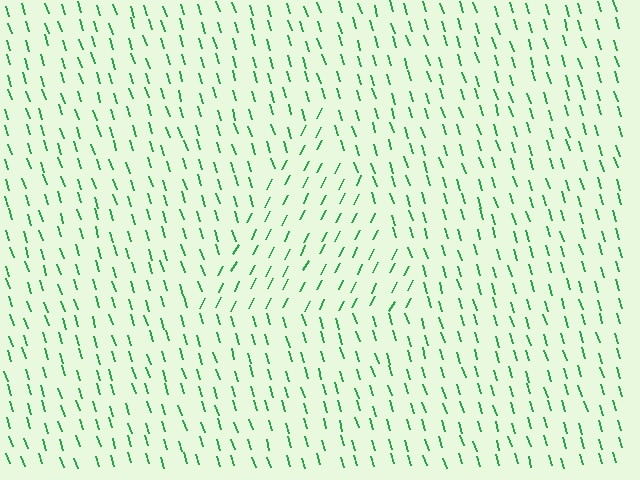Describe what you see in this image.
The image is filled with small green line segments. A triangle region in the image has lines oriented differently from the surrounding lines, creating a visible texture boundary.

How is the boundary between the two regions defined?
The boundary is defined purely by a change in line orientation (approximately 45 degrees difference). All lines are the same color and thickness.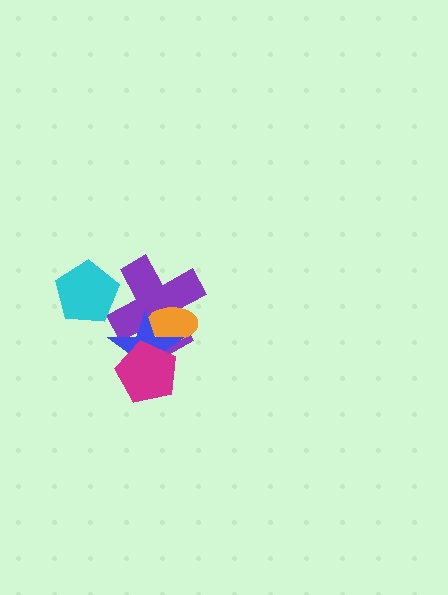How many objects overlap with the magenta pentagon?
2 objects overlap with the magenta pentagon.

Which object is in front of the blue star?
The magenta pentagon is in front of the blue star.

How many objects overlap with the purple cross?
4 objects overlap with the purple cross.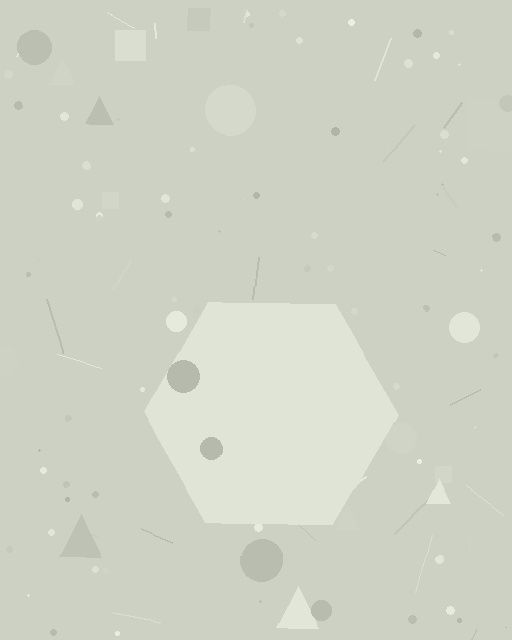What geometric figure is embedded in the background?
A hexagon is embedded in the background.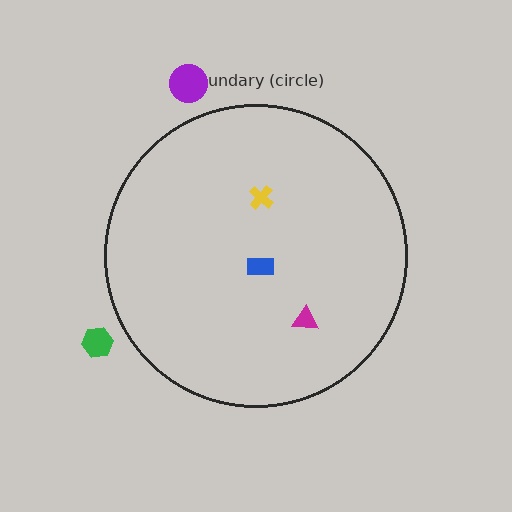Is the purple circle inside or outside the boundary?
Outside.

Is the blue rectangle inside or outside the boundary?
Inside.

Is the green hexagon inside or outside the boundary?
Outside.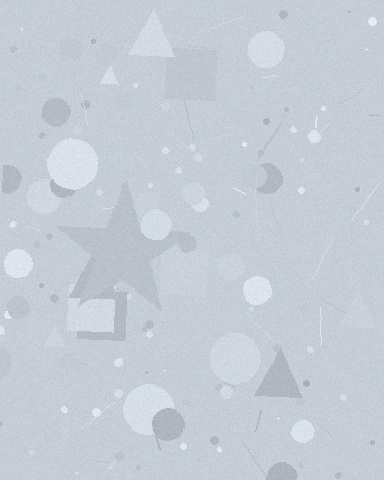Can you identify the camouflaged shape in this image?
The camouflaged shape is a star.